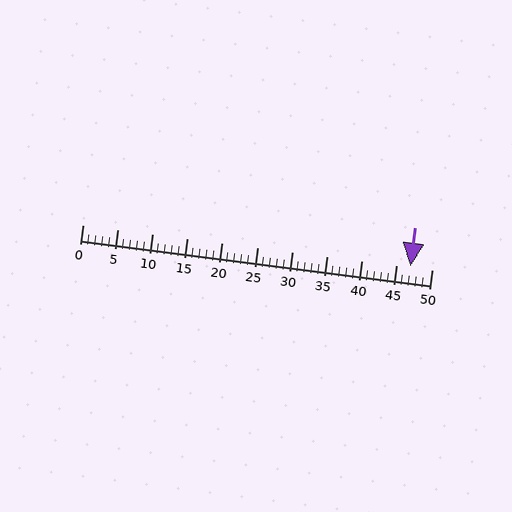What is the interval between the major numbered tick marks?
The major tick marks are spaced 5 units apart.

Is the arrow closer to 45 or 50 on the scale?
The arrow is closer to 45.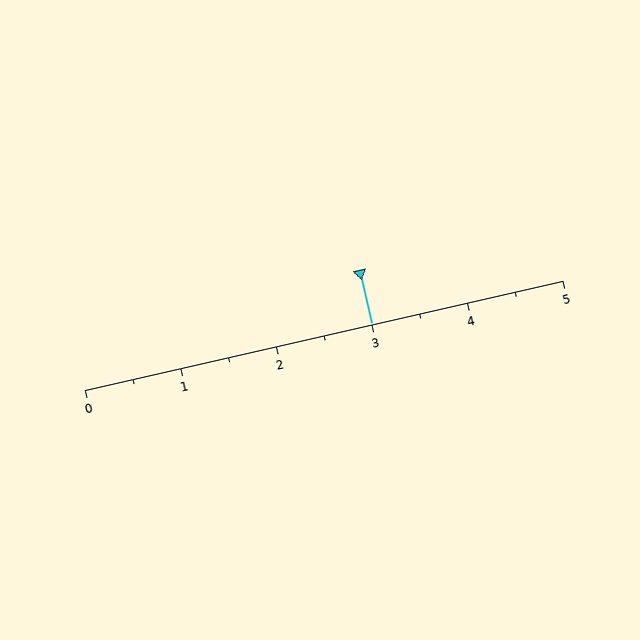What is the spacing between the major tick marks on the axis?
The major ticks are spaced 1 apart.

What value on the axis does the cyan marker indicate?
The marker indicates approximately 3.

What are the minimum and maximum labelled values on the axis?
The axis runs from 0 to 5.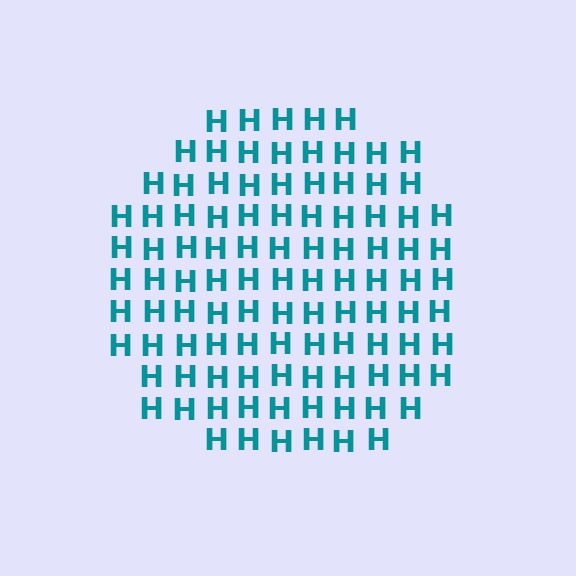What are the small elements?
The small elements are letter H's.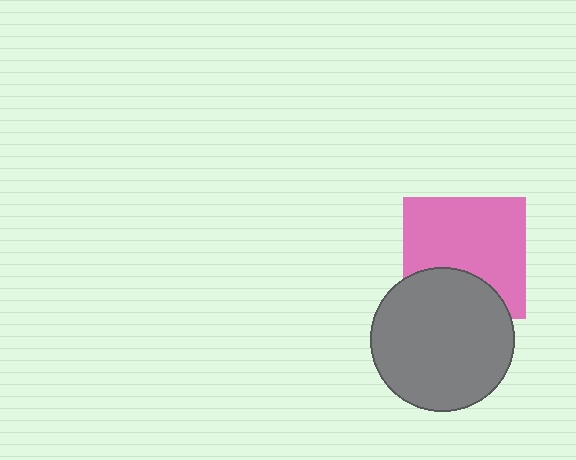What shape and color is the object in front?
The object in front is a gray circle.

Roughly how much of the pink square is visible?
Most of it is visible (roughly 69%).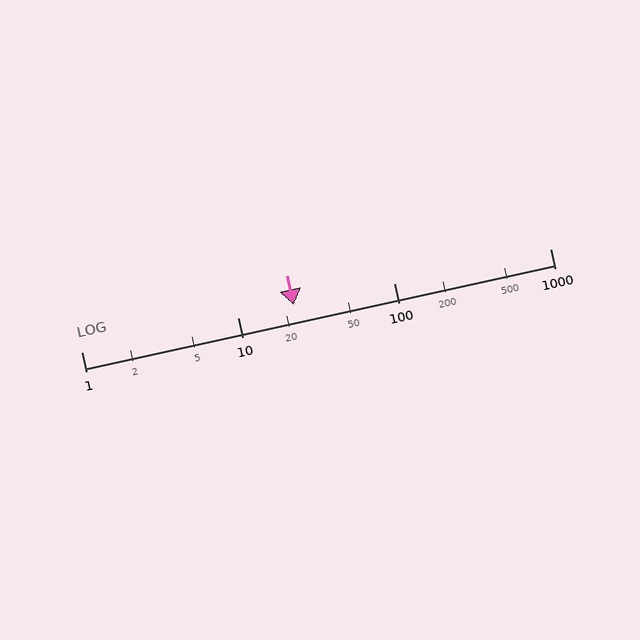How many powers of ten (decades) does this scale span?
The scale spans 3 decades, from 1 to 1000.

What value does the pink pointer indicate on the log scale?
The pointer indicates approximately 23.